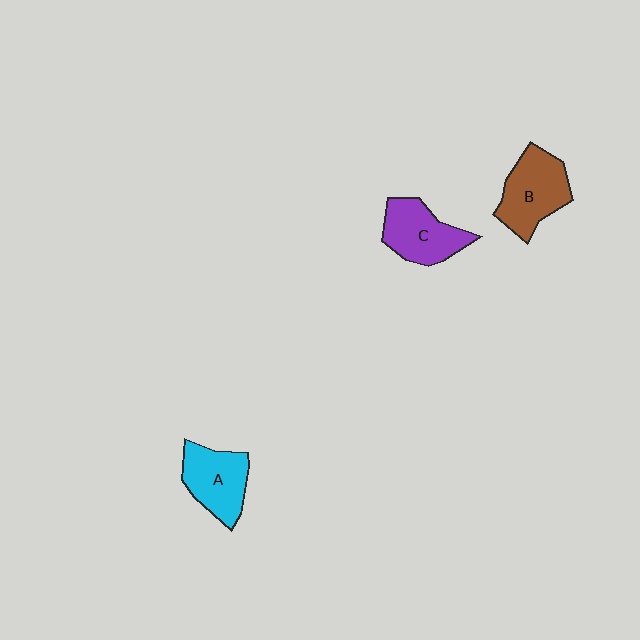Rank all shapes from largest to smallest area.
From largest to smallest: B (brown), C (purple), A (cyan).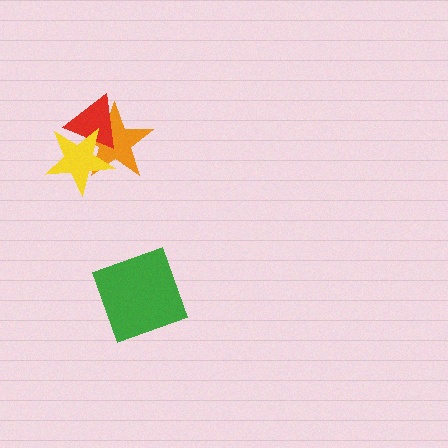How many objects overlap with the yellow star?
2 objects overlap with the yellow star.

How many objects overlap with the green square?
0 objects overlap with the green square.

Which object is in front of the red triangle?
The yellow star is in front of the red triangle.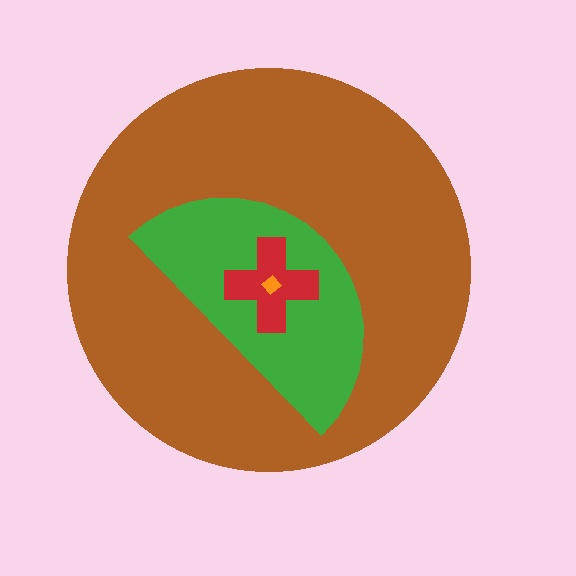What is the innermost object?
The orange diamond.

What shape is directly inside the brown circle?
The green semicircle.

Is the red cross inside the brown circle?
Yes.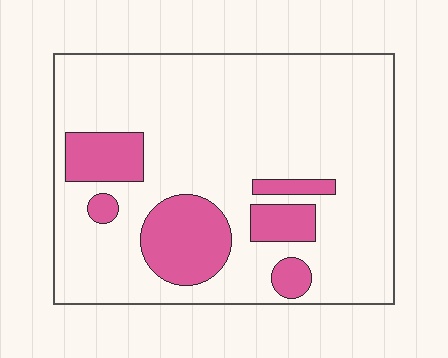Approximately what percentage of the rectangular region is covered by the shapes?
Approximately 20%.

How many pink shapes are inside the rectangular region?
6.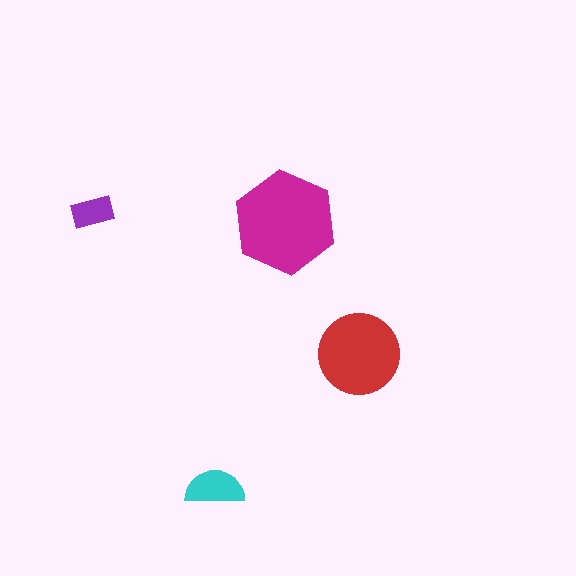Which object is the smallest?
The purple rectangle.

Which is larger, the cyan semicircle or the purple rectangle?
The cyan semicircle.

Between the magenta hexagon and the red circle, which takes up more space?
The magenta hexagon.